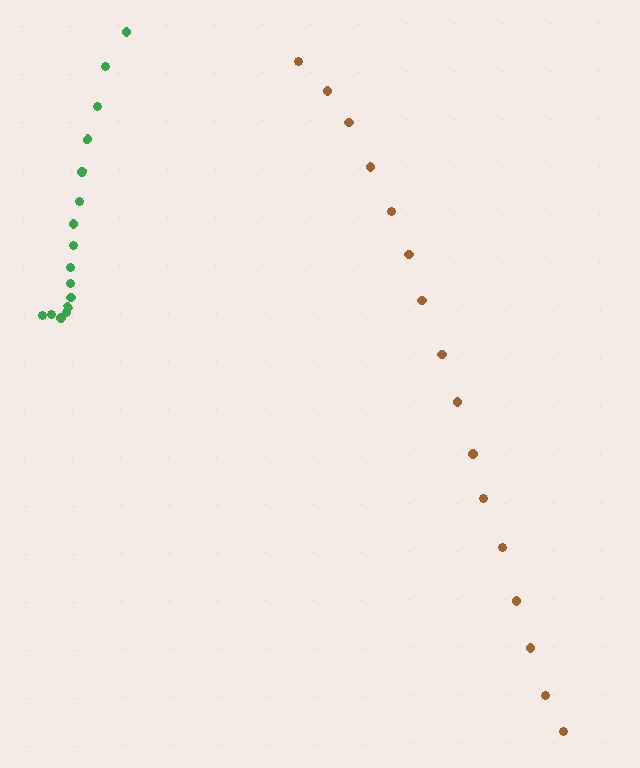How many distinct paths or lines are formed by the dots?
There are 2 distinct paths.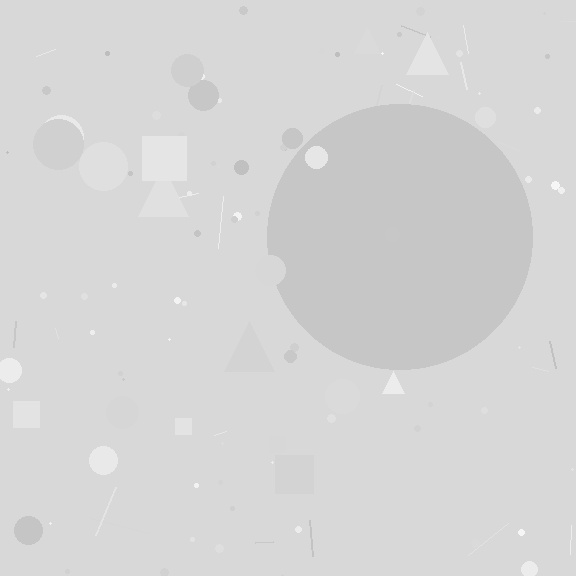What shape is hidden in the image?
A circle is hidden in the image.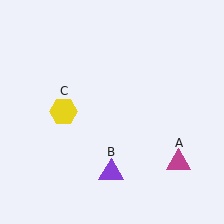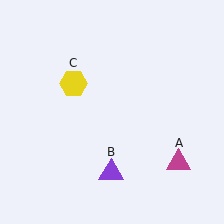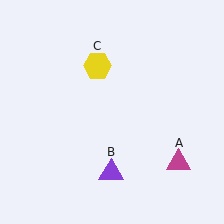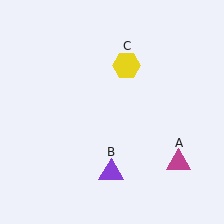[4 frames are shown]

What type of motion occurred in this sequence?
The yellow hexagon (object C) rotated clockwise around the center of the scene.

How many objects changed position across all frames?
1 object changed position: yellow hexagon (object C).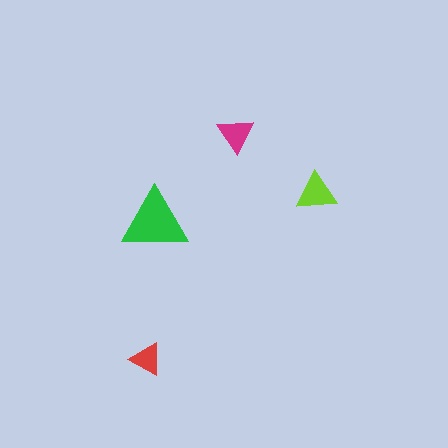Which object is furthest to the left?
The red triangle is leftmost.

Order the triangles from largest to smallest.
the green one, the lime one, the magenta one, the red one.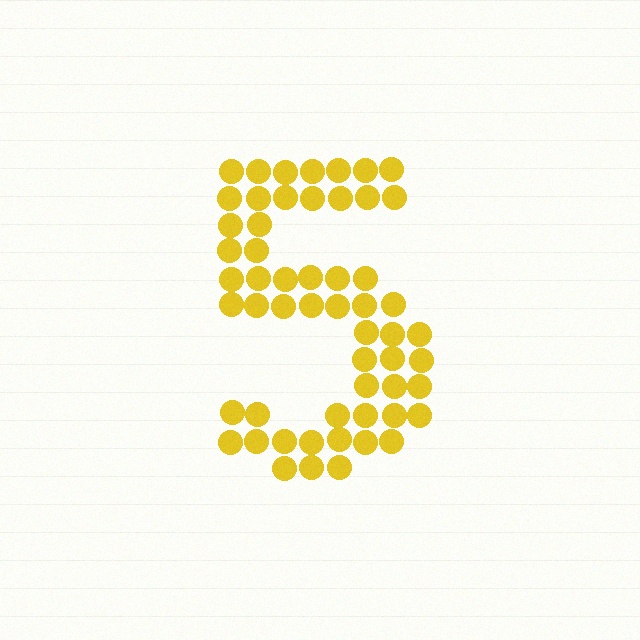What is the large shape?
The large shape is the digit 5.